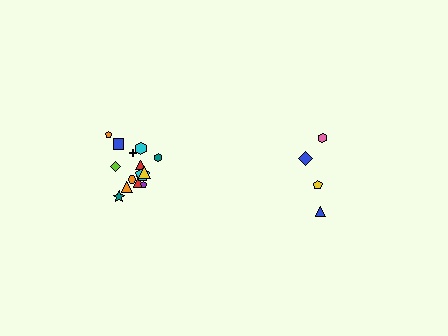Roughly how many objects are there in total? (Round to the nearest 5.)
Roughly 20 objects in total.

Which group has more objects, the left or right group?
The left group.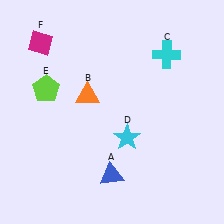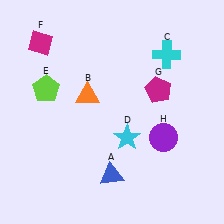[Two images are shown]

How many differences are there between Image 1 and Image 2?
There are 2 differences between the two images.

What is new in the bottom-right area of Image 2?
A purple circle (H) was added in the bottom-right area of Image 2.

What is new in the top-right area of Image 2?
A magenta pentagon (G) was added in the top-right area of Image 2.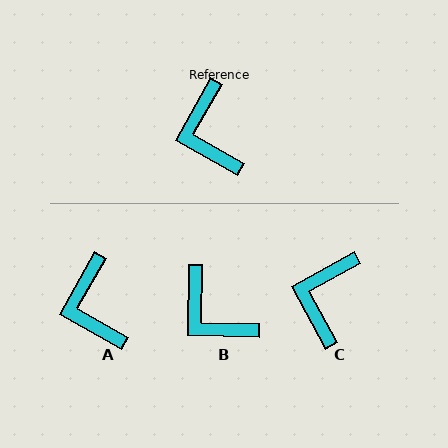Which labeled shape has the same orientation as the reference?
A.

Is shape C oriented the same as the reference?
No, it is off by about 32 degrees.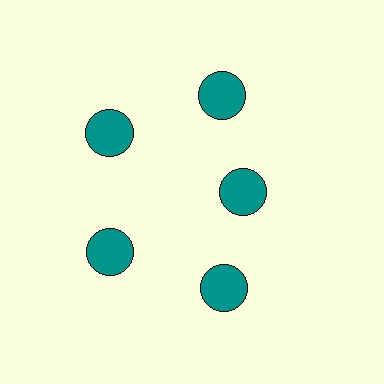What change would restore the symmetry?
The symmetry would be restored by moving it outward, back onto the ring so that all 5 circles sit at equal angles and equal distance from the center.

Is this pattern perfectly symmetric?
No. The 5 teal circles are arranged in a ring, but one element near the 3 o'clock position is pulled inward toward the center, breaking the 5-fold rotational symmetry.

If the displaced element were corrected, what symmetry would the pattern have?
It would have 5-fold rotational symmetry — the pattern would map onto itself every 72 degrees.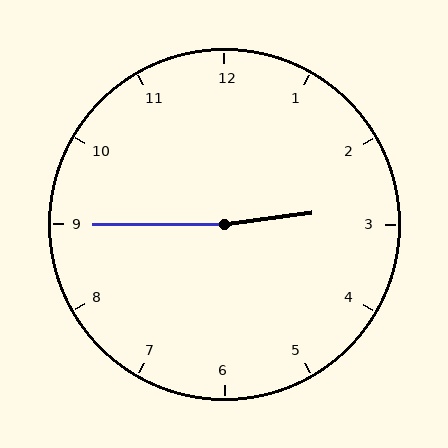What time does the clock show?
2:45.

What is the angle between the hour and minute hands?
Approximately 172 degrees.